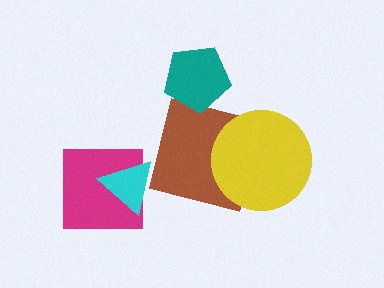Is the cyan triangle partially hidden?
No, no other shape covers it.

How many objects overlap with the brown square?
1 object overlaps with the brown square.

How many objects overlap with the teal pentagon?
0 objects overlap with the teal pentagon.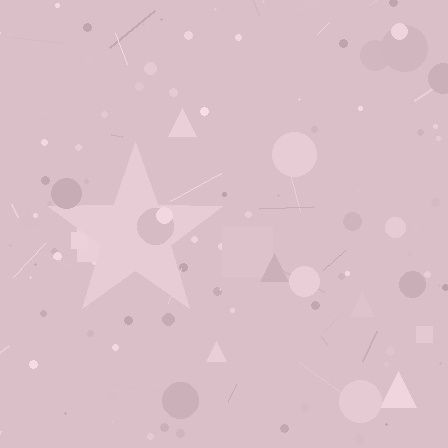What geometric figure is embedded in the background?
A star is embedded in the background.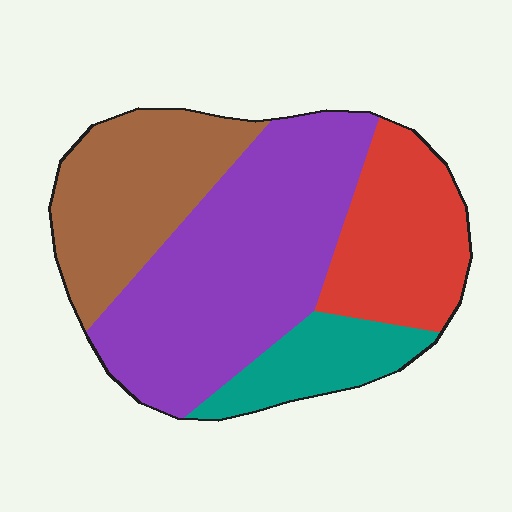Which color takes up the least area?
Teal, at roughly 10%.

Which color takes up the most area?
Purple, at roughly 45%.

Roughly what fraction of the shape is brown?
Brown takes up between a sixth and a third of the shape.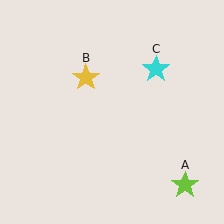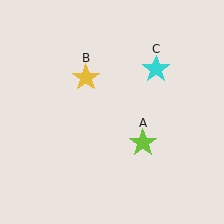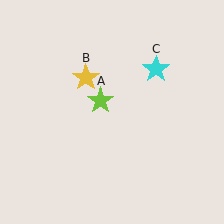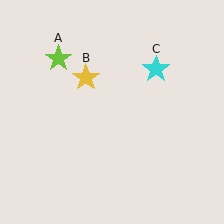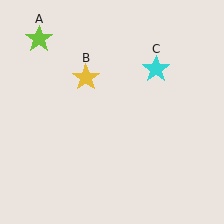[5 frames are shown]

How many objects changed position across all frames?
1 object changed position: lime star (object A).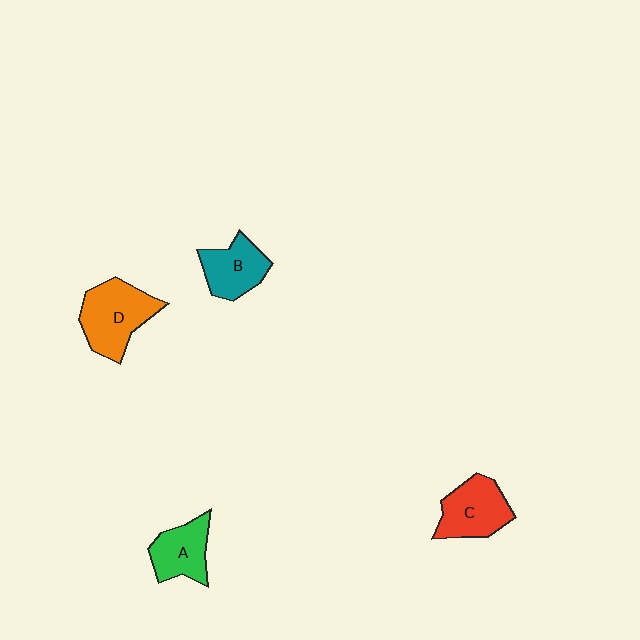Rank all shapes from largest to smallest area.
From largest to smallest: D (orange), C (red), B (teal), A (green).